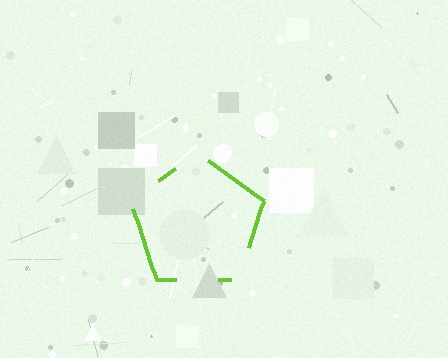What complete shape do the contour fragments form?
The contour fragments form a pentagon.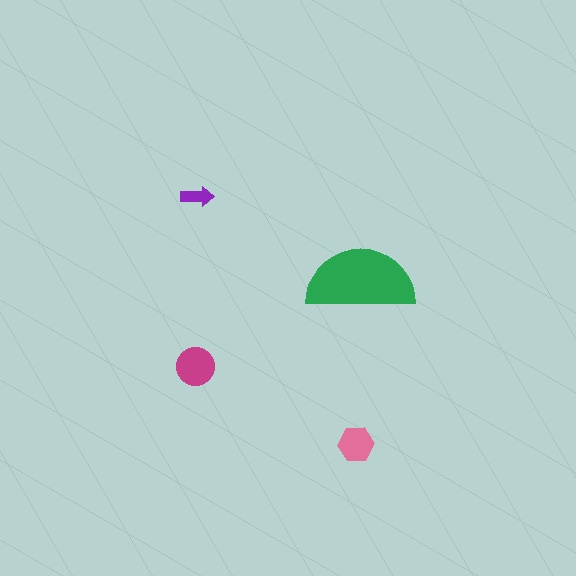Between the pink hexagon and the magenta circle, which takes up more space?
The magenta circle.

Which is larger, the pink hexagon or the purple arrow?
The pink hexagon.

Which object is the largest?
The green semicircle.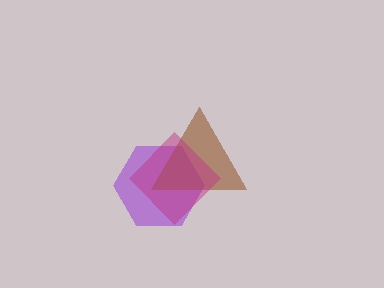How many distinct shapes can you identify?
There are 3 distinct shapes: a purple hexagon, a brown triangle, a magenta diamond.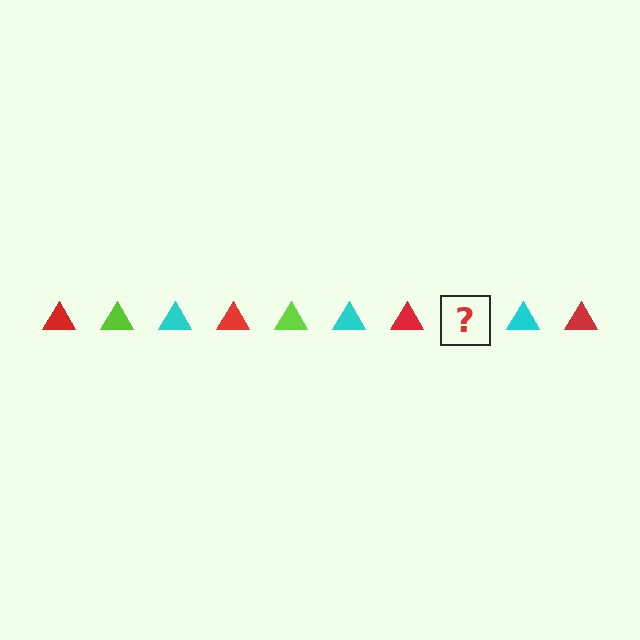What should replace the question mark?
The question mark should be replaced with a lime triangle.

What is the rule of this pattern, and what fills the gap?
The rule is that the pattern cycles through red, lime, cyan triangles. The gap should be filled with a lime triangle.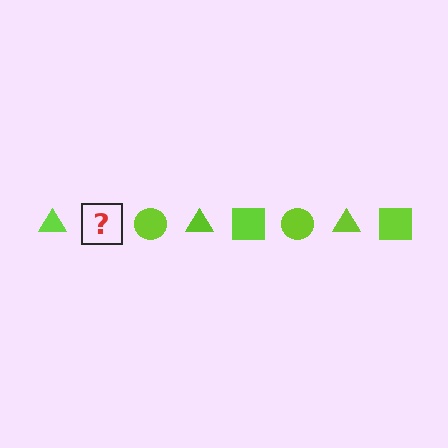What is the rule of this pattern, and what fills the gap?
The rule is that the pattern cycles through triangle, square, circle shapes in lime. The gap should be filled with a lime square.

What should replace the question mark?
The question mark should be replaced with a lime square.